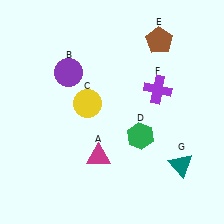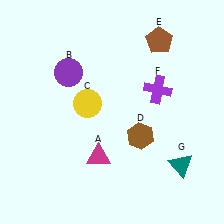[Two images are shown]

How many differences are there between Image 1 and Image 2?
There is 1 difference between the two images.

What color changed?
The hexagon (D) changed from green in Image 1 to brown in Image 2.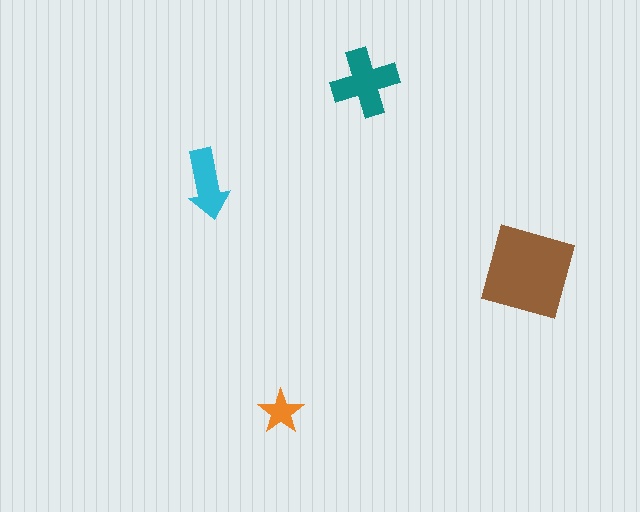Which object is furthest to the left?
The cyan arrow is leftmost.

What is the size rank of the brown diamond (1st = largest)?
1st.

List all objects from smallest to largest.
The orange star, the cyan arrow, the teal cross, the brown diamond.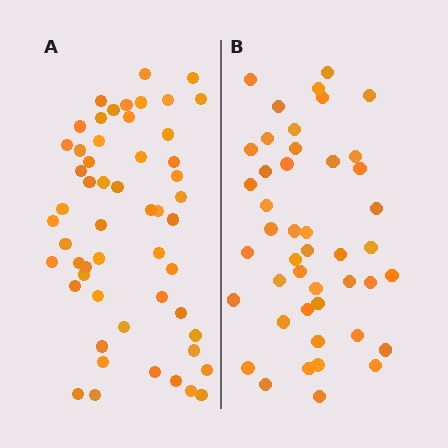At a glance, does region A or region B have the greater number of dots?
Region A (the left region) has more dots.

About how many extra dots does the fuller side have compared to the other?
Region A has roughly 8 or so more dots than region B.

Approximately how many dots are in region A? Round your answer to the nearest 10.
About 50 dots. (The exact count is 54, which rounds to 50.)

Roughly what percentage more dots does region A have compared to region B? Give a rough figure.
About 20% more.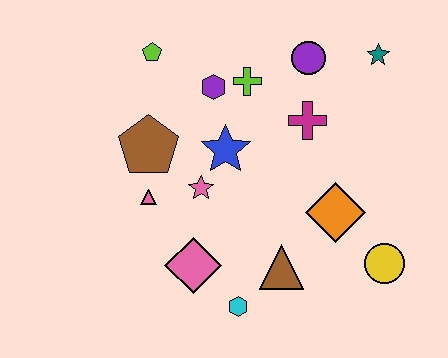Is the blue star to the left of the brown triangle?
Yes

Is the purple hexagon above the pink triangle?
Yes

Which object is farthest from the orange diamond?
The lime pentagon is farthest from the orange diamond.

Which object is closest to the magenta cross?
The purple circle is closest to the magenta cross.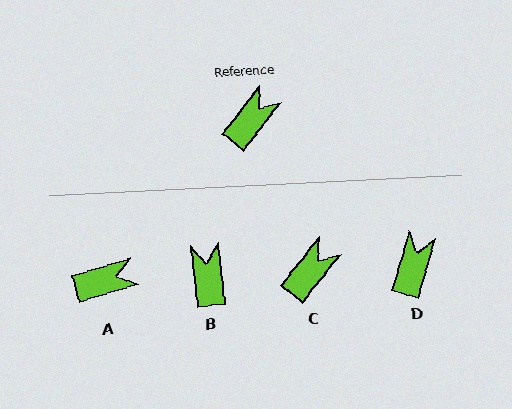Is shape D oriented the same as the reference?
No, it is off by about 23 degrees.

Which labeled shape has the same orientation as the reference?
C.